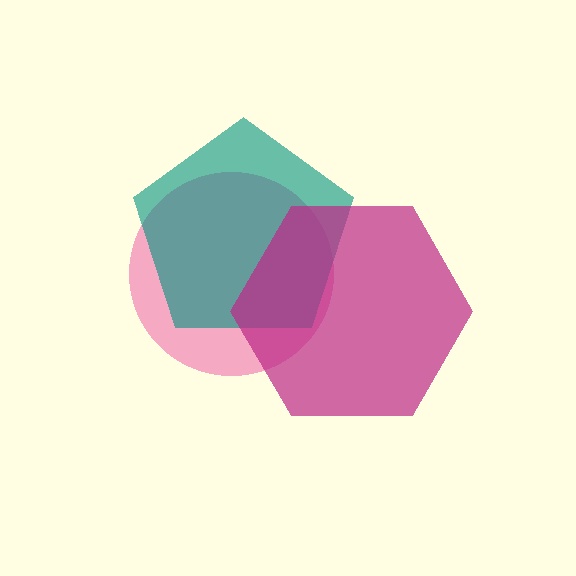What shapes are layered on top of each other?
The layered shapes are: a pink circle, a teal pentagon, a magenta hexagon.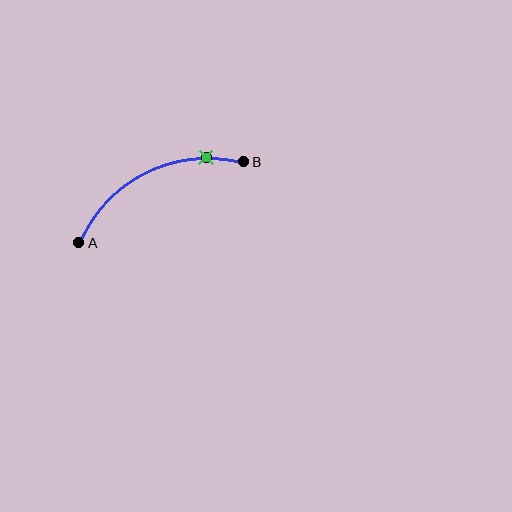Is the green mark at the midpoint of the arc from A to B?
No. The green mark lies on the arc but is closer to endpoint B. The arc midpoint would be at the point on the curve equidistant along the arc from both A and B.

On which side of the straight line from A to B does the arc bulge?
The arc bulges above the straight line connecting A and B.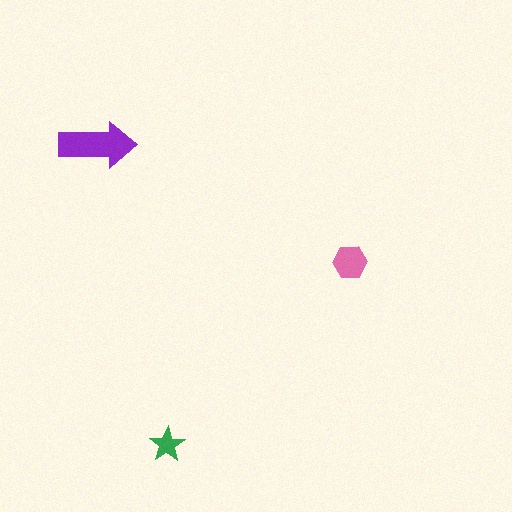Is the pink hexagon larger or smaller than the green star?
Larger.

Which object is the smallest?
The green star.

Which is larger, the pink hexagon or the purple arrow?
The purple arrow.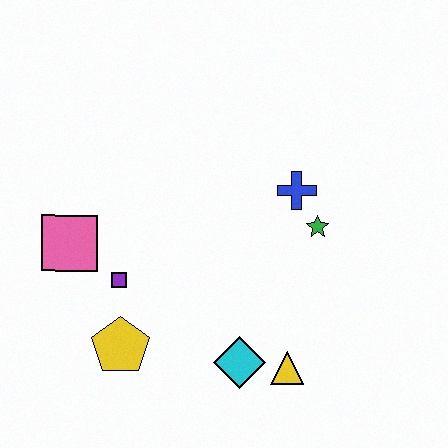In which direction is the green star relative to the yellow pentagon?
The green star is to the right of the yellow pentagon.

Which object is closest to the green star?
The blue cross is closest to the green star.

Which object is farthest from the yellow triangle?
The pink square is farthest from the yellow triangle.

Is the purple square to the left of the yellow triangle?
Yes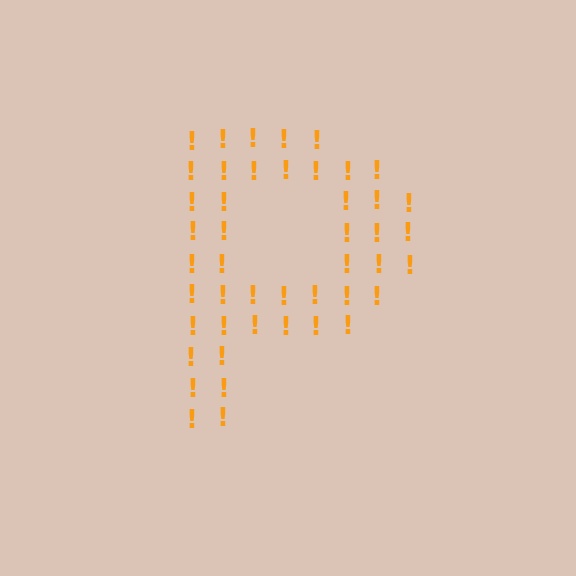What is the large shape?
The large shape is the letter P.